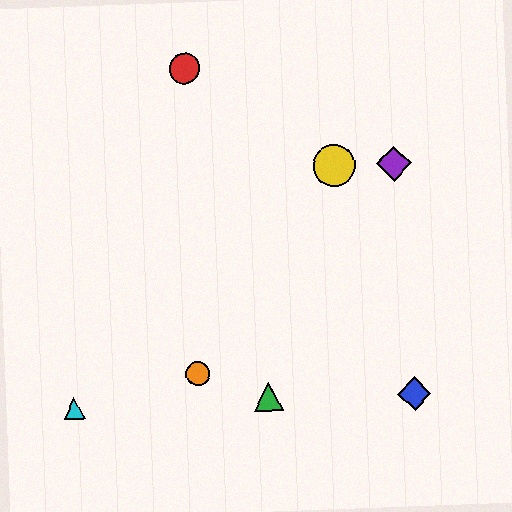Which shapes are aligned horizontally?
The yellow circle, the purple diamond are aligned horizontally.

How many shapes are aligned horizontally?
2 shapes (the yellow circle, the purple diamond) are aligned horizontally.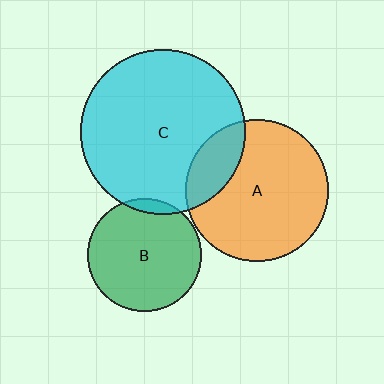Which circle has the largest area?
Circle C (cyan).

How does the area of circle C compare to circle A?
Approximately 1.3 times.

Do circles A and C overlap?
Yes.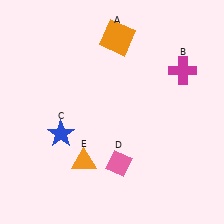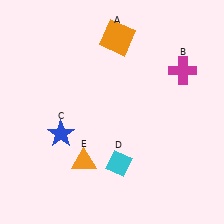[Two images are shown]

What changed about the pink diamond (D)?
In Image 1, D is pink. In Image 2, it changed to cyan.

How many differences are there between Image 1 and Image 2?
There is 1 difference between the two images.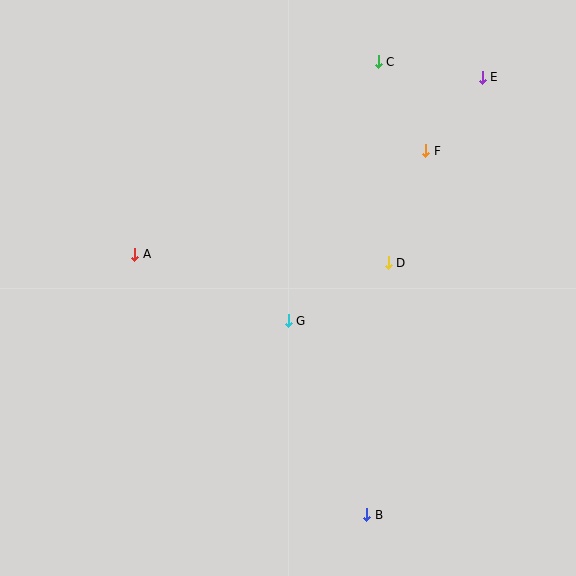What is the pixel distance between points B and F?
The distance between B and F is 369 pixels.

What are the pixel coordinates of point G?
Point G is at (288, 321).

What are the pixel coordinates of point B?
Point B is at (367, 515).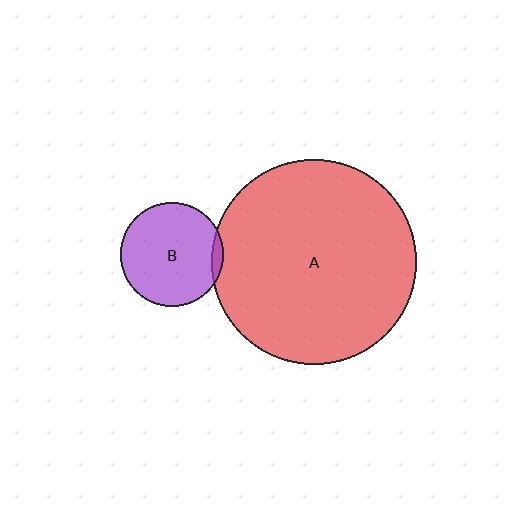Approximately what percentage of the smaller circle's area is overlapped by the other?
Approximately 5%.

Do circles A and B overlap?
Yes.